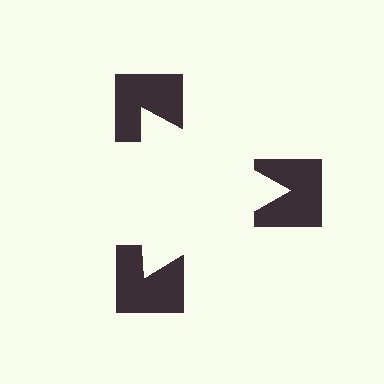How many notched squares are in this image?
There are 3 — one at each vertex of the illusory triangle.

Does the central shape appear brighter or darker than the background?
It typically appears slightly brighter than the background, even though no actual brightness change is drawn.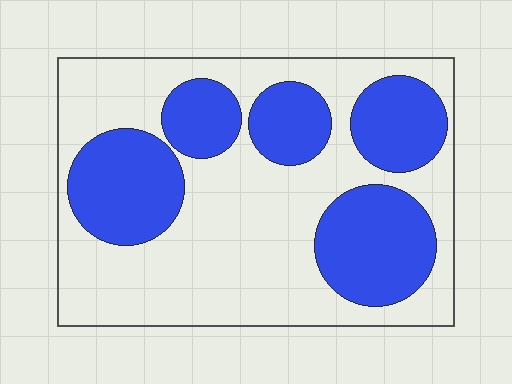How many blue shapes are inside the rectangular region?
5.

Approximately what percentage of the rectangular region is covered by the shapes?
Approximately 40%.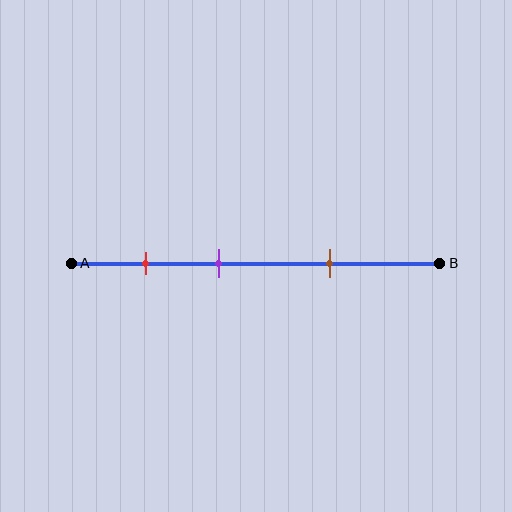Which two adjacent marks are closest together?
The red and purple marks are the closest adjacent pair.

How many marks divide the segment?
There are 3 marks dividing the segment.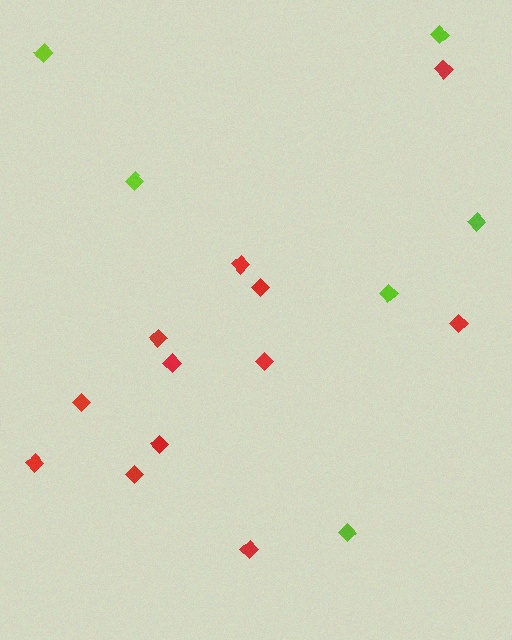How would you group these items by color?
There are 2 groups: one group of lime diamonds (6) and one group of red diamonds (12).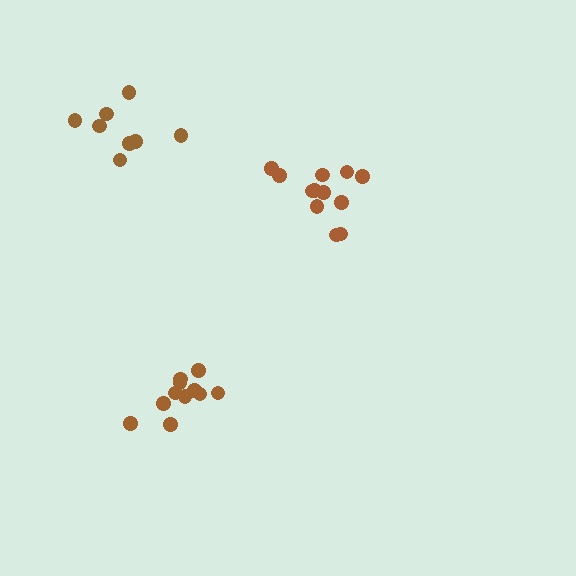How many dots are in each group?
Group 1: 11 dots, Group 2: 8 dots, Group 3: 12 dots (31 total).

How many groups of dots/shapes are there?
There are 3 groups.